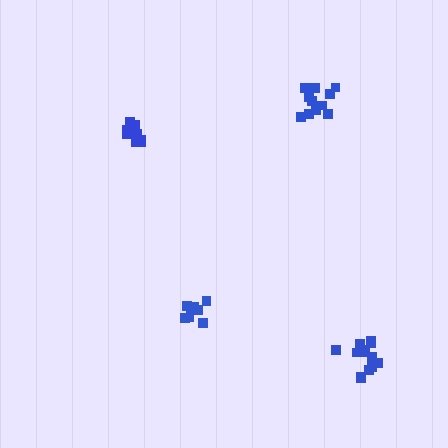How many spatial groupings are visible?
There are 4 spatial groupings.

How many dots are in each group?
Group 1: 11 dots, Group 2: 8 dots, Group 3: 10 dots, Group 4: 13 dots (42 total).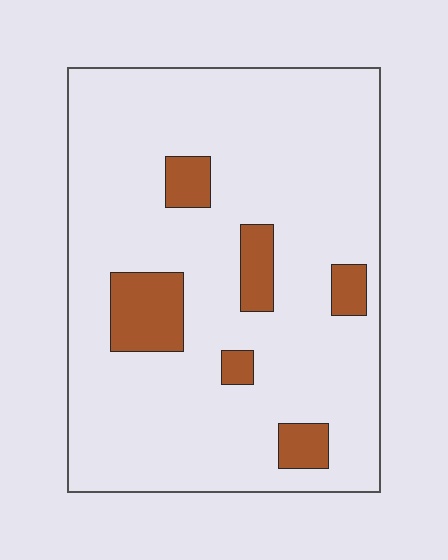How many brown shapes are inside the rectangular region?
6.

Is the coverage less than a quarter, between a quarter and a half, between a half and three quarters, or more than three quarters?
Less than a quarter.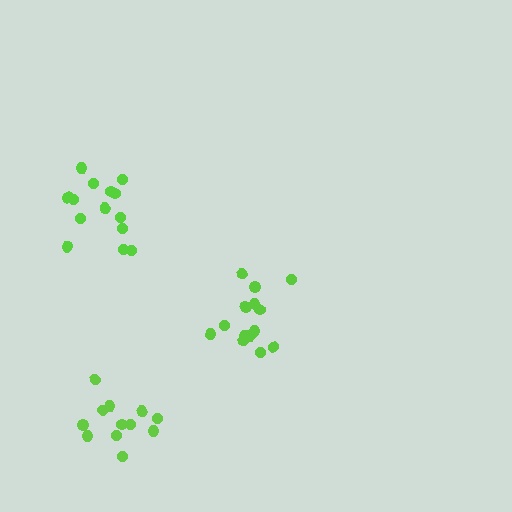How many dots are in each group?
Group 1: 14 dots, Group 2: 15 dots, Group 3: 12 dots (41 total).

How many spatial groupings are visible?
There are 3 spatial groupings.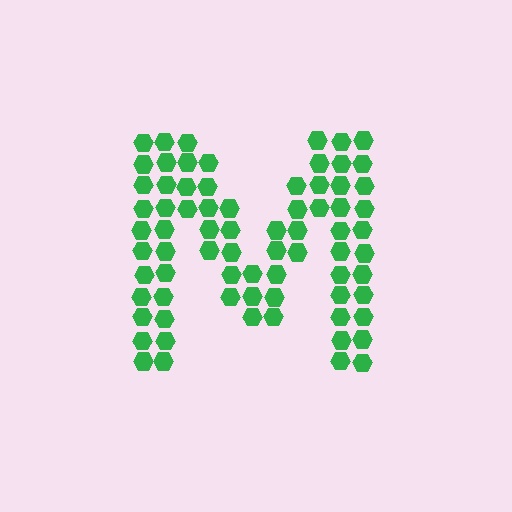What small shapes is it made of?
It is made of small hexagons.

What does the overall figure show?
The overall figure shows the letter M.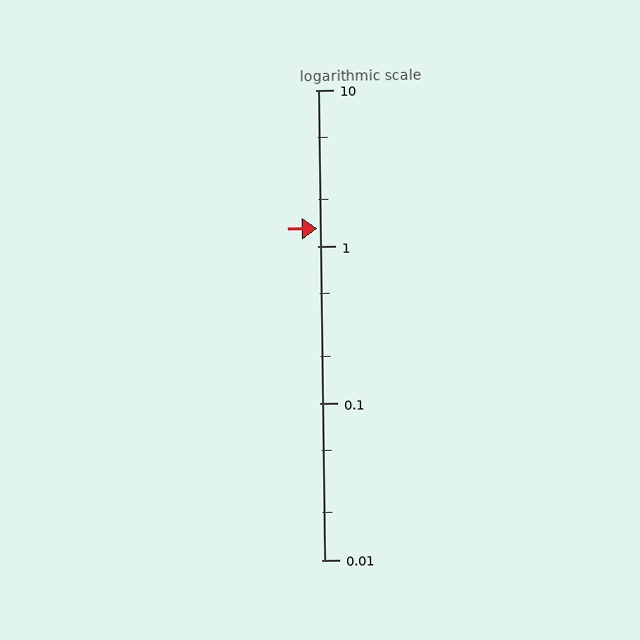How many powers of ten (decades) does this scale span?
The scale spans 3 decades, from 0.01 to 10.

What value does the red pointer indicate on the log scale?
The pointer indicates approximately 1.3.